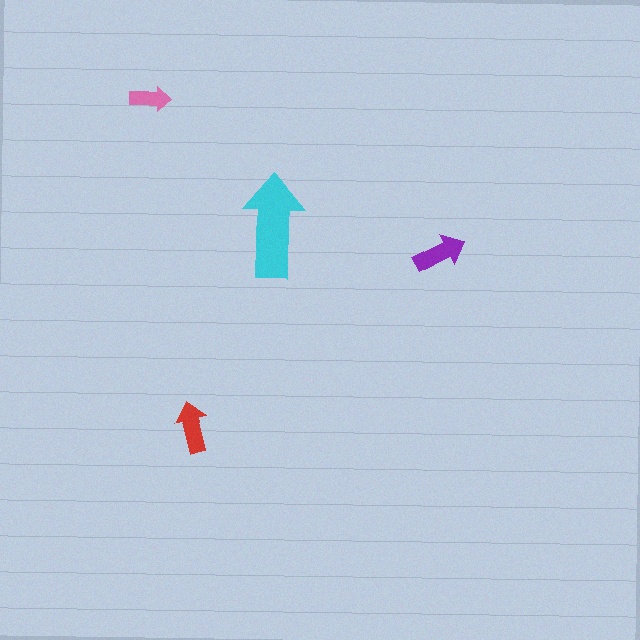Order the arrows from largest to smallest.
the cyan one, the purple one, the red one, the pink one.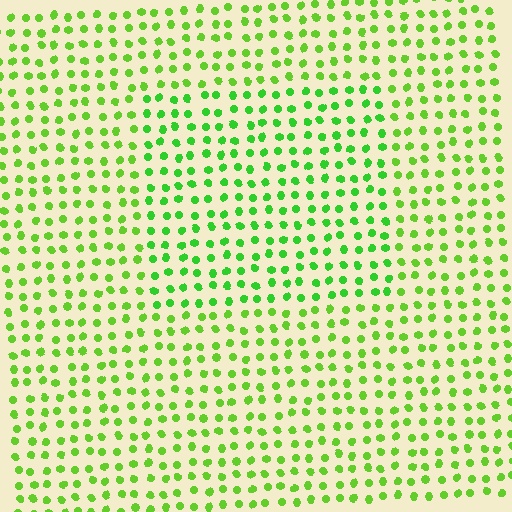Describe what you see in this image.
The image is filled with small lime elements in a uniform arrangement. A rectangle-shaped region is visible where the elements are tinted to a slightly different hue, forming a subtle color boundary.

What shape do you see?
I see a rectangle.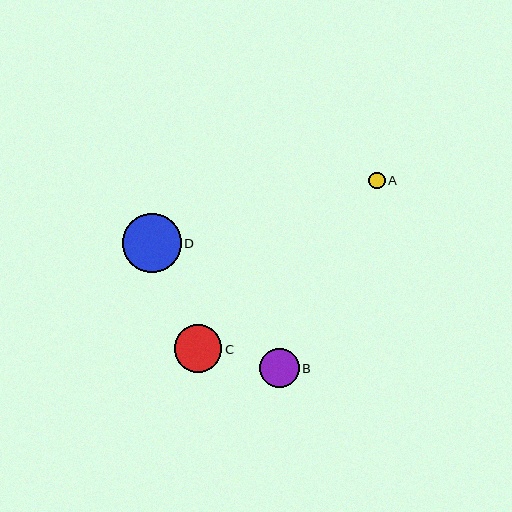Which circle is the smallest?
Circle A is the smallest with a size of approximately 16 pixels.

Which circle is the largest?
Circle D is the largest with a size of approximately 59 pixels.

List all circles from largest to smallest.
From largest to smallest: D, C, B, A.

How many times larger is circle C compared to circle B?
Circle C is approximately 1.2 times the size of circle B.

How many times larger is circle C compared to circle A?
Circle C is approximately 3.0 times the size of circle A.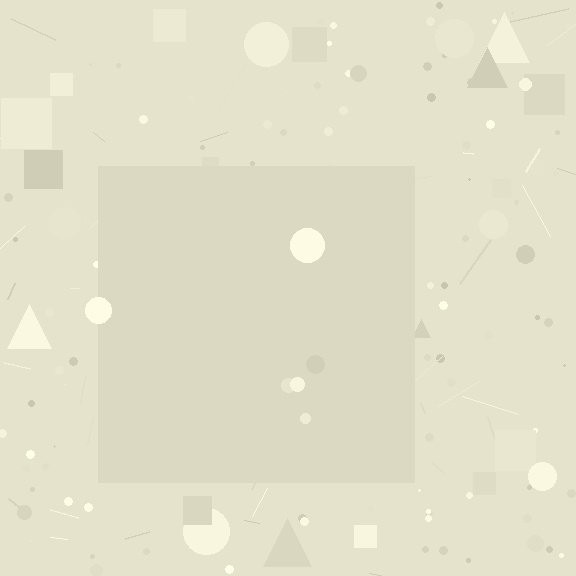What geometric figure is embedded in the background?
A square is embedded in the background.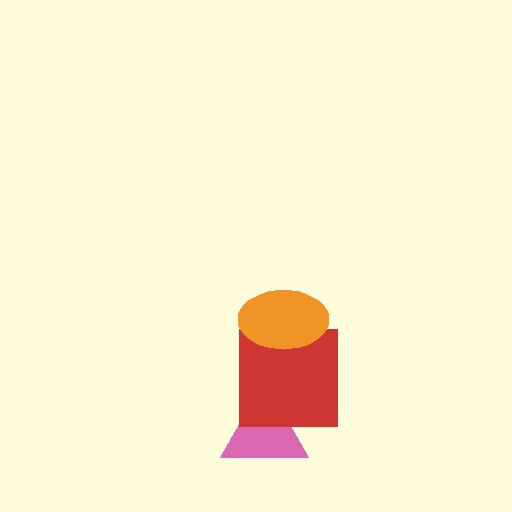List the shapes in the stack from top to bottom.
From top to bottom: the orange ellipse, the red square, the pink triangle.